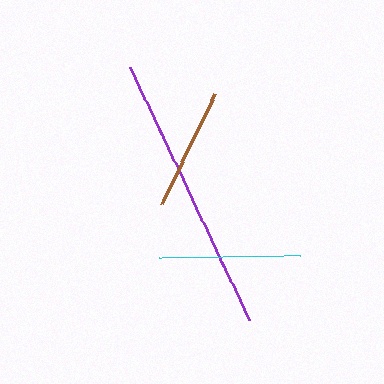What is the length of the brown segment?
The brown segment is approximately 123 pixels long.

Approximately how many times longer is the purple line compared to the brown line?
The purple line is approximately 2.3 times the length of the brown line.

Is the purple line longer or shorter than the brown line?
The purple line is longer than the brown line.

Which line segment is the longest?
The purple line is the longest at approximately 280 pixels.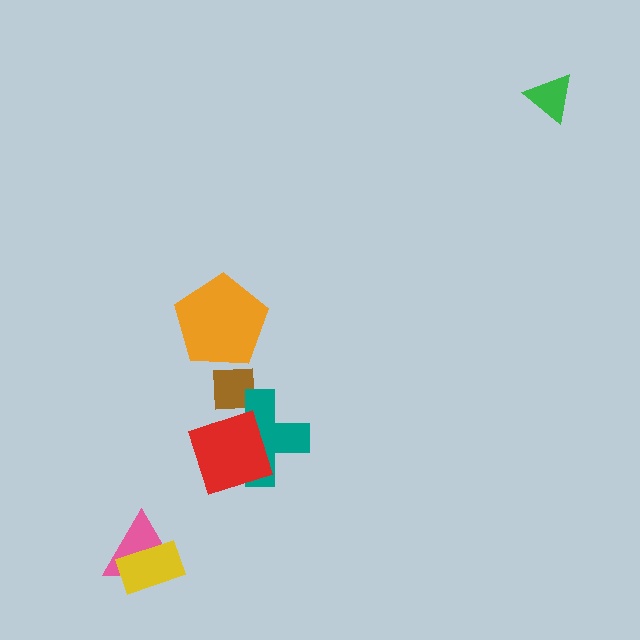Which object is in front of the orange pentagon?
The brown square is in front of the orange pentagon.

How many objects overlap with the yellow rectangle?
1 object overlaps with the yellow rectangle.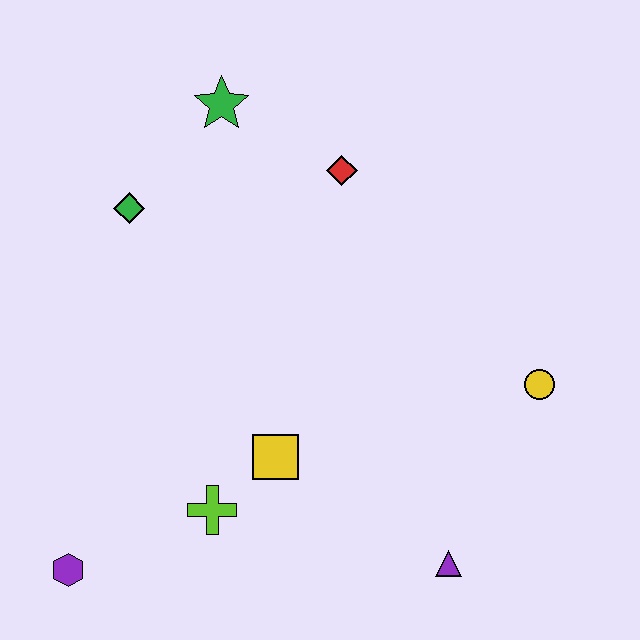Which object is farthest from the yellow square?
The green star is farthest from the yellow square.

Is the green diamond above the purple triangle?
Yes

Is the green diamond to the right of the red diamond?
No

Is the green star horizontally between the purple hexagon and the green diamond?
No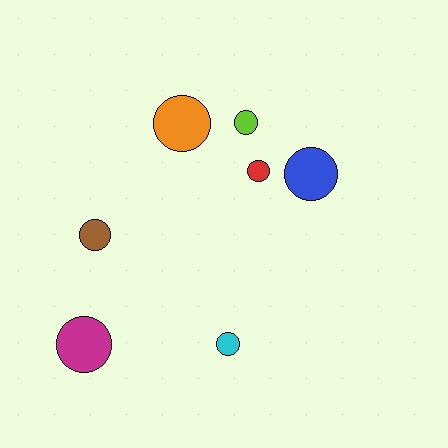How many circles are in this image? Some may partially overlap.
There are 7 circles.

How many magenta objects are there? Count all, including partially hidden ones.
There is 1 magenta object.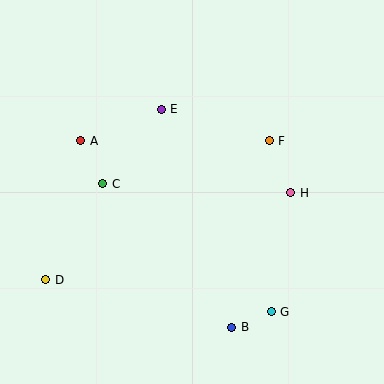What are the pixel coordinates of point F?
Point F is at (269, 141).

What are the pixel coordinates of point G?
Point G is at (271, 312).